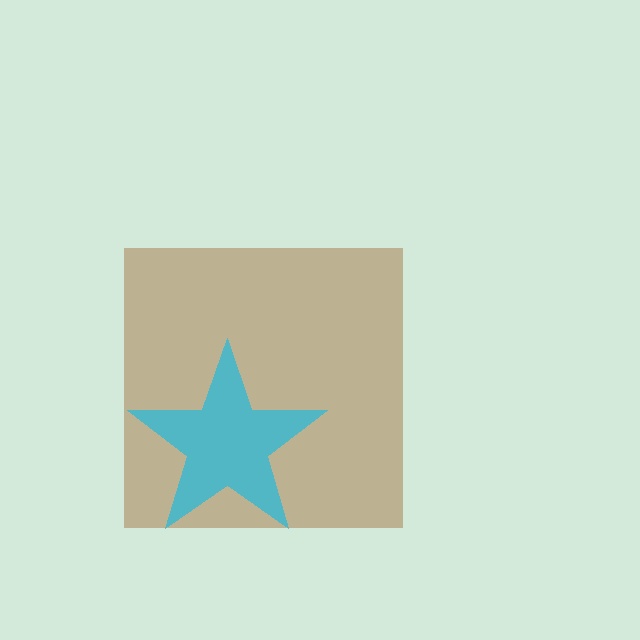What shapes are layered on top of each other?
The layered shapes are: a brown square, a cyan star.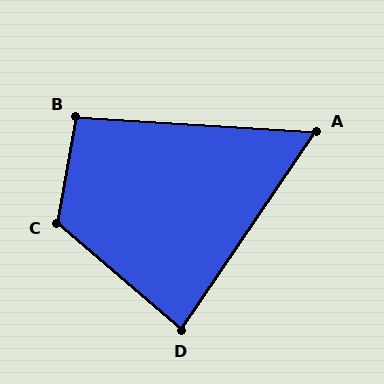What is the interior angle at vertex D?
Approximately 84 degrees (acute).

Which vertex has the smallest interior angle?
A, at approximately 59 degrees.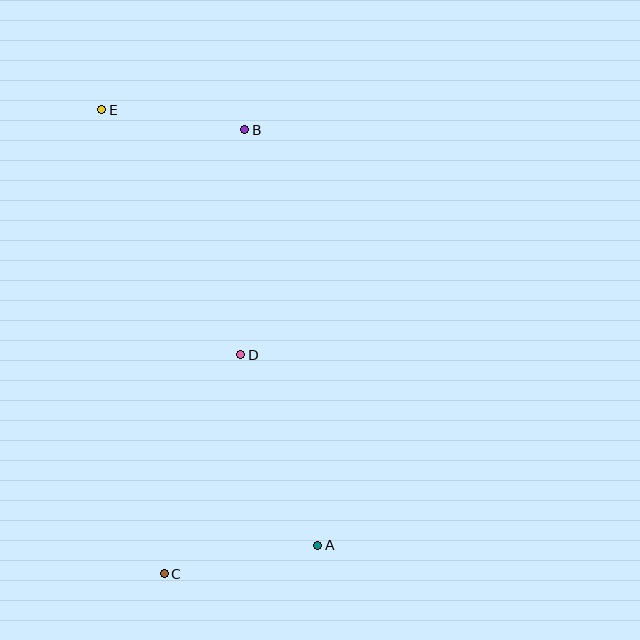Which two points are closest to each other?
Points B and E are closest to each other.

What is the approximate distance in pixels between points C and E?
The distance between C and E is approximately 468 pixels.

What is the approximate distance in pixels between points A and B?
The distance between A and B is approximately 421 pixels.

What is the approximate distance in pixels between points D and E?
The distance between D and E is approximately 282 pixels.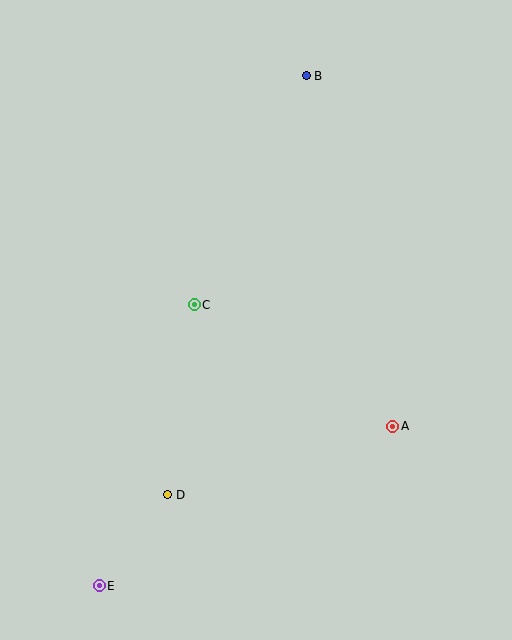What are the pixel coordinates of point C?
Point C is at (194, 305).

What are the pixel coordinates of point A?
Point A is at (393, 426).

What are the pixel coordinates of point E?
Point E is at (99, 586).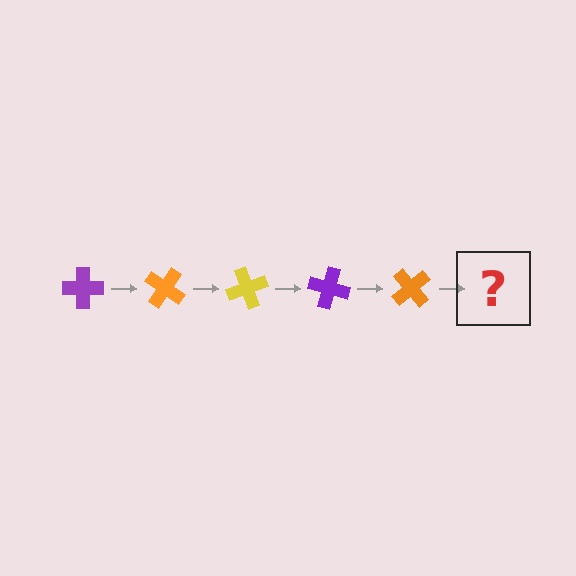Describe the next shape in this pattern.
It should be a yellow cross, rotated 175 degrees from the start.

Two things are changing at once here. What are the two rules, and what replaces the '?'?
The two rules are that it rotates 35 degrees each step and the color cycles through purple, orange, and yellow. The '?' should be a yellow cross, rotated 175 degrees from the start.